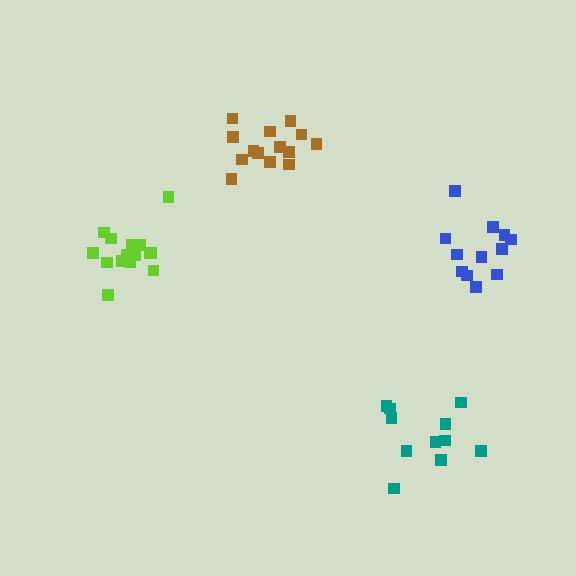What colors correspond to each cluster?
The clusters are colored: teal, blue, brown, lime.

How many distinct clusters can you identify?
There are 4 distinct clusters.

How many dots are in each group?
Group 1: 11 dots, Group 2: 12 dots, Group 3: 14 dots, Group 4: 15 dots (52 total).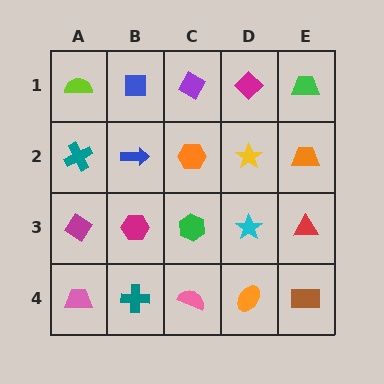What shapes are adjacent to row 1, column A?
A teal cross (row 2, column A), a blue square (row 1, column B).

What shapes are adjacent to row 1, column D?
A yellow star (row 2, column D), a purple diamond (row 1, column C), a green trapezoid (row 1, column E).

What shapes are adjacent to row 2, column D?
A magenta diamond (row 1, column D), a cyan star (row 3, column D), an orange hexagon (row 2, column C), an orange trapezoid (row 2, column E).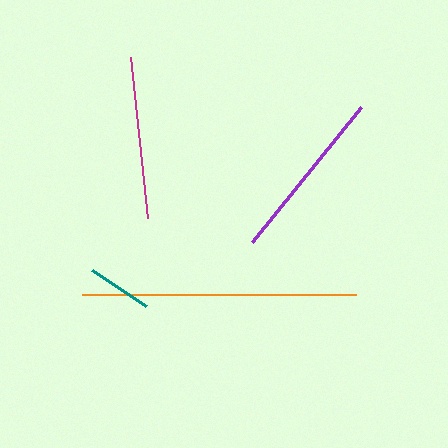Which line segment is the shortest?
The teal line is the shortest at approximately 65 pixels.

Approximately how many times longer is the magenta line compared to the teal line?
The magenta line is approximately 2.5 times the length of the teal line.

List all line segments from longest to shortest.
From longest to shortest: orange, purple, magenta, teal.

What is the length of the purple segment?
The purple segment is approximately 174 pixels long.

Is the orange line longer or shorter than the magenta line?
The orange line is longer than the magenta line.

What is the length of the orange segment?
The orange segment is approximately 273 pixels long.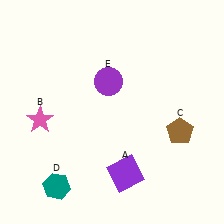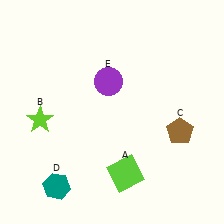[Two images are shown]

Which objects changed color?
A changed from purple to lime. B changed from pink to lime.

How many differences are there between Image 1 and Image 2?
There are 2 differences between the two images.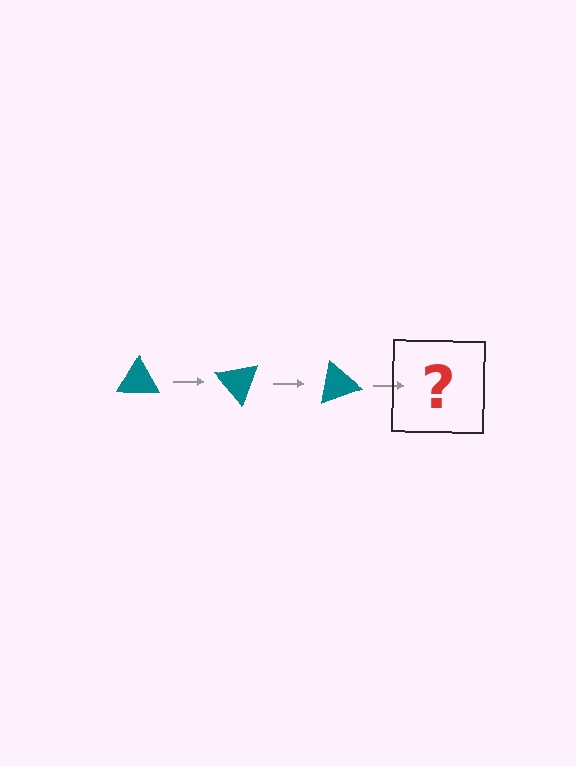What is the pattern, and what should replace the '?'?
The pattern is that the triangle rotates 50 degrees each step. The '?' should be a teal triangle rotated 150 degrees.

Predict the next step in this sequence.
The next step is a teal triangle rotated 150 degrees.